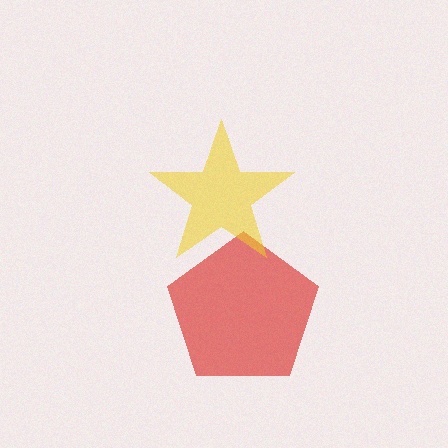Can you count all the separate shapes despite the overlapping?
Yes, there are 2 separate shapes.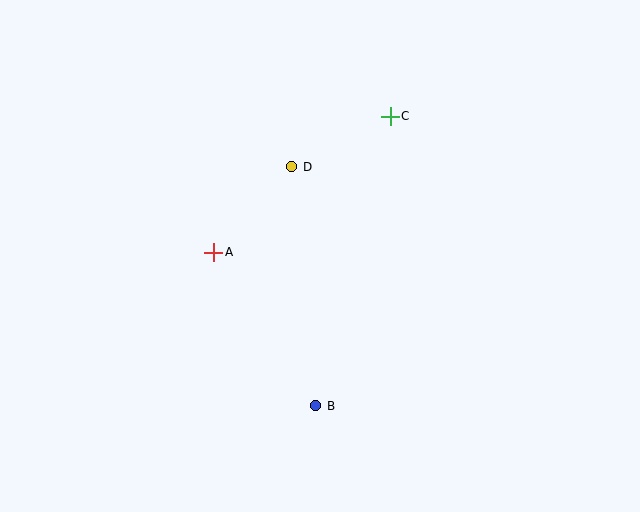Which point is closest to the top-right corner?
Point C is closest to the top-right corner.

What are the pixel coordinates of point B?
Point B is at (316, 406).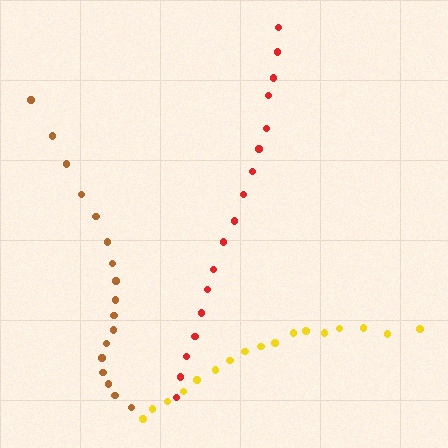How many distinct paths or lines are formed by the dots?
There are 3 distinct paths.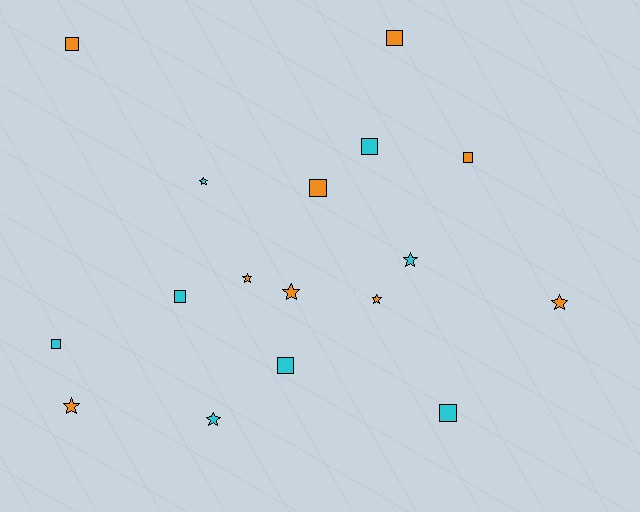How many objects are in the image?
There are 17 objects.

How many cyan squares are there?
There are 5 cyan squares.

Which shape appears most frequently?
Square, with 9 objects.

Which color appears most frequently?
Orange, with 9 objects.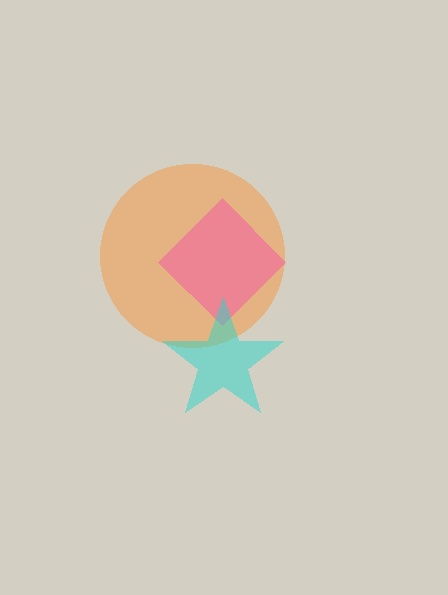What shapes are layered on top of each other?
The layered shapes are: an orange circle, a pink diamond, a cyan star.